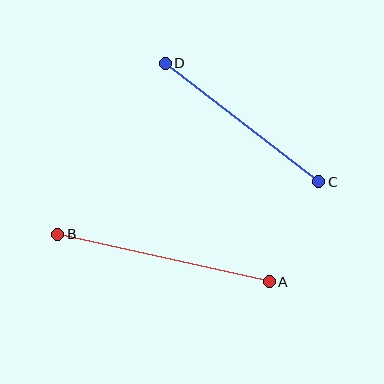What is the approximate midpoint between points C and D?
The midpoint is at approximately (242, 123) pixels.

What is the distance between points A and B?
The distance is approximately 217 pixels.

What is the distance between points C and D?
The distance is approximately 194 pixels.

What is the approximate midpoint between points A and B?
The midpoint is at approximately (163, 258) pixels.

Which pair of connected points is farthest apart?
Points A and B are farthest apart.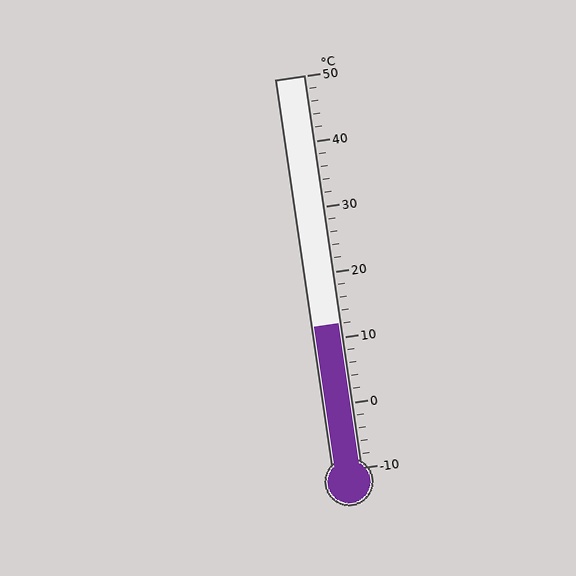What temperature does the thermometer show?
The thermometer shows approximately 12°C.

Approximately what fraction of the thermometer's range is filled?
The thermometer is filled to approximately 35% of its range.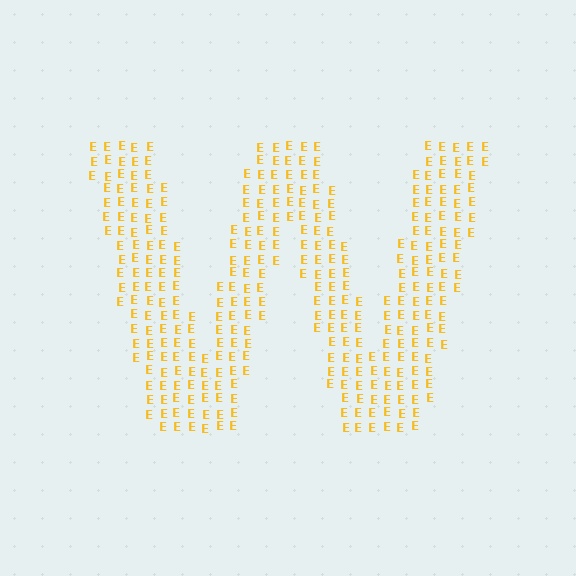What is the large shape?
The large shape is the letter W.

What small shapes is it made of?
It is made of small letter E's.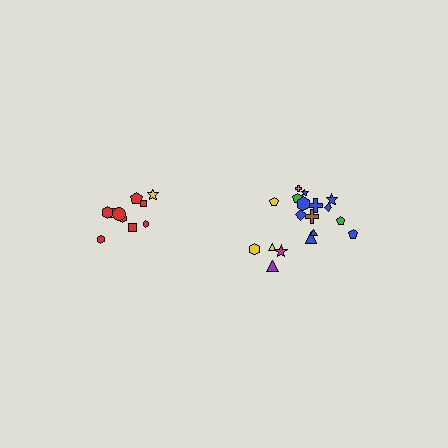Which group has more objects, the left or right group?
The right group.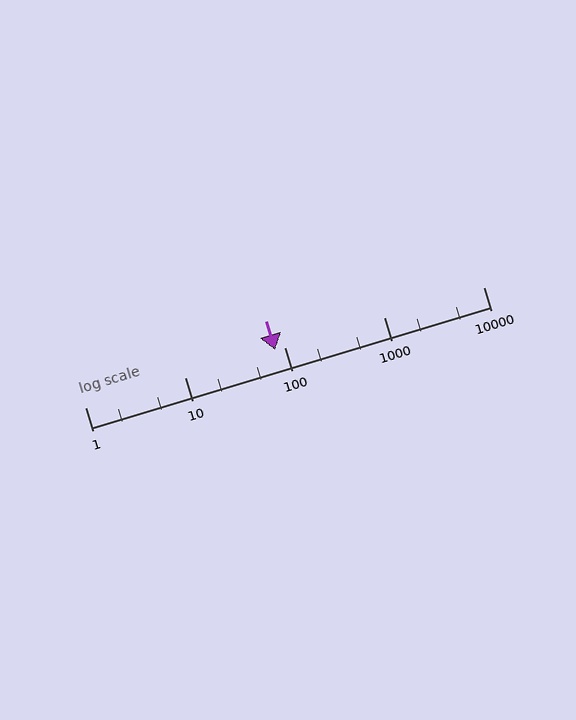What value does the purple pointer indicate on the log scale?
The pointer indicates approximately 81.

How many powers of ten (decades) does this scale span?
The scale spans 4 decades, from 1 to 10000.